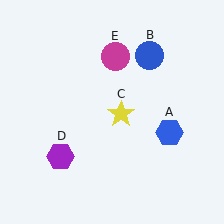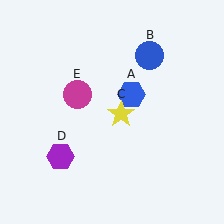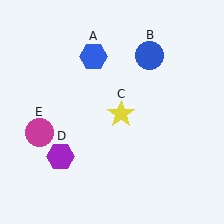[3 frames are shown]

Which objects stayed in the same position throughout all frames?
Blue circle (object B) and yellow star (object C) and purple hexagon (object D) remained stationary.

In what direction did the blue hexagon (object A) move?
The blue hexagon (object A) moved up and to the left.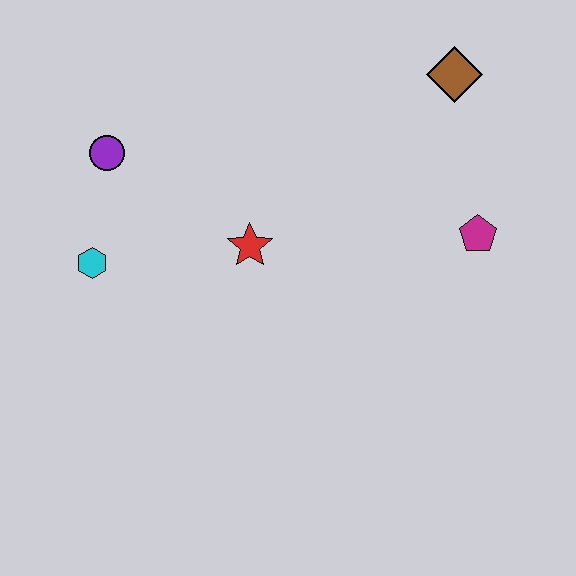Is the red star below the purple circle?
Yes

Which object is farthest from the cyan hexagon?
The brown diamond is farthest from the cyan hexagon.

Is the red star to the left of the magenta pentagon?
Yes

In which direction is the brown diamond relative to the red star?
The brown diamond is to the right of the red star.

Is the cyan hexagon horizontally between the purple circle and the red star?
No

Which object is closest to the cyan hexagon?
The purple circle is closest to the cyan hexagon.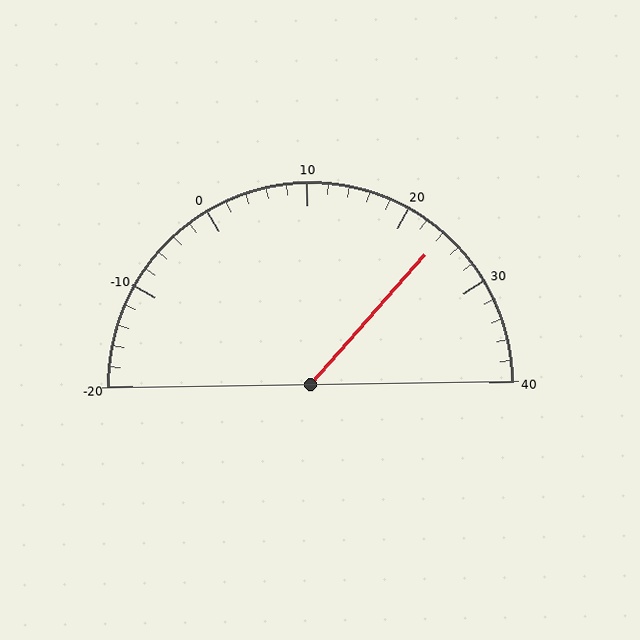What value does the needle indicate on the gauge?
The needle indicates approximately 24.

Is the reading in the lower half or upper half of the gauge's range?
The reading is in the upper half of the range (-20 to 40).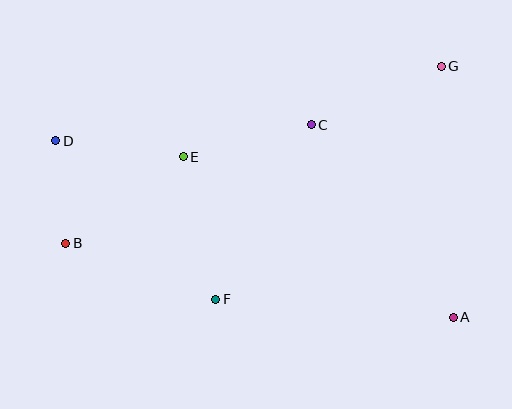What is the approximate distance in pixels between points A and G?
The distance between A and G is approximately 251 pixels.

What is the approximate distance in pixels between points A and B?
The distance between A and B is approximately 395 pixels.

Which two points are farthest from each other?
Points A and D are farthest from each other.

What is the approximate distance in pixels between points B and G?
The distance between B and G is approximately 416 pixels.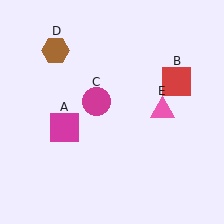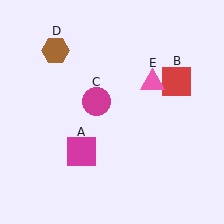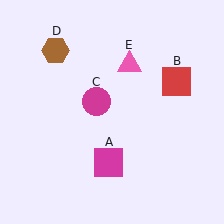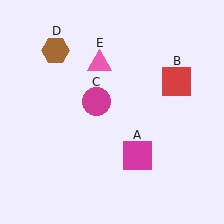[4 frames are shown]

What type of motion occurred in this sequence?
The magenta square (object A), pink triangle (object E) rotated counterclockwise around the center of the scene.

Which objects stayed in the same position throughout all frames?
Red square (object B) and magenta circle (object C) and brown hexagon (object D) remained stationary.